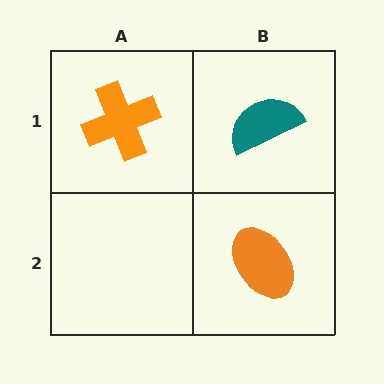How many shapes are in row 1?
2 shapes.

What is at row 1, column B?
A teal semicircle.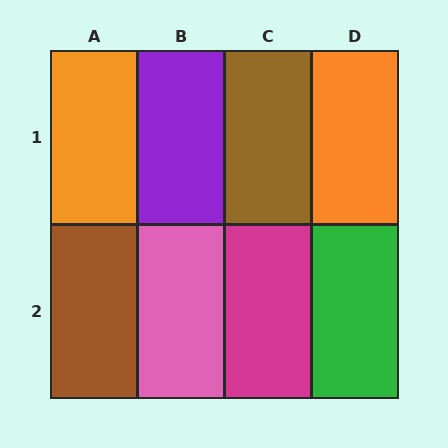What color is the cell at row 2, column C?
Magenta.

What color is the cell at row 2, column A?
Brown.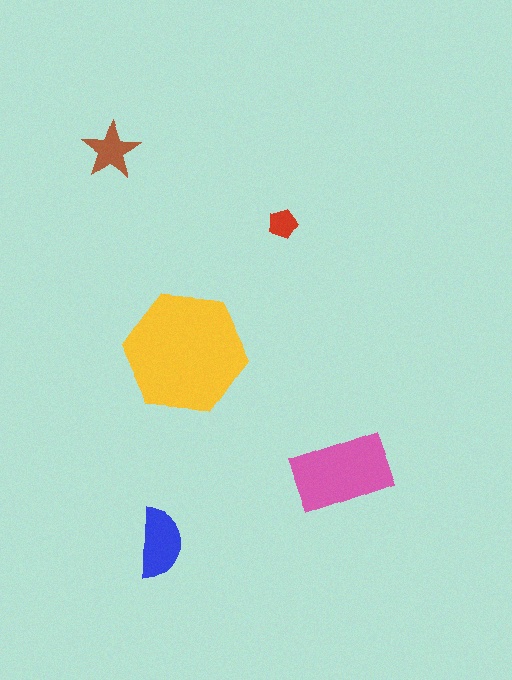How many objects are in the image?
There are 5 objects in the image.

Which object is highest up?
The brown star is topmost.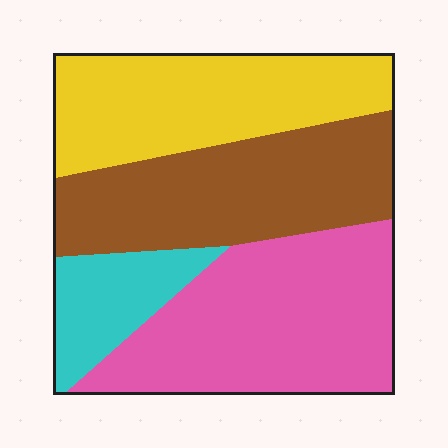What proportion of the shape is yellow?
Yellow covers about 25% of the shape.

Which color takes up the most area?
Pink, at roughly 35%.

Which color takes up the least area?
Cyan, at roughly 10%.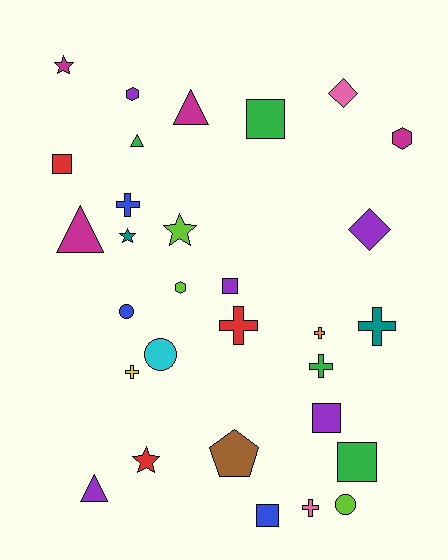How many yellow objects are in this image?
There is 1 yellow object.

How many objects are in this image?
There are 30 objects.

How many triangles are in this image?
There are 4 triangles.